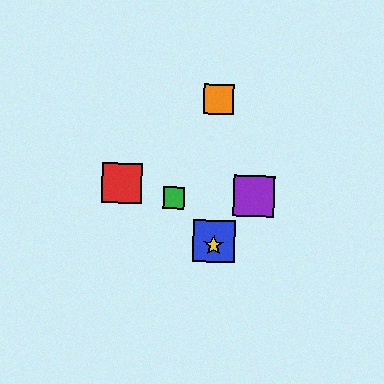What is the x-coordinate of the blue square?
The blue square is at x≈214.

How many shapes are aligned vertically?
3 shapes (the blue square, the yellow star, the orange square) are aligned vertically.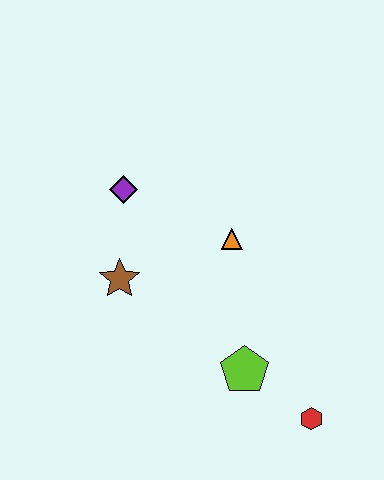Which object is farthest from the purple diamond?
The red hexagon is farthest from the purple diamond.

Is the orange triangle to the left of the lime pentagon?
Yes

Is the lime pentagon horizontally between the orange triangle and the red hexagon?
Yes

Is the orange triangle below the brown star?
No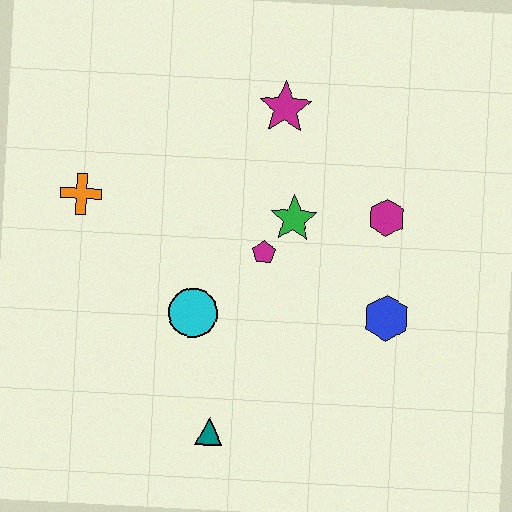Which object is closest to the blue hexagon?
The magenta hexagon is closest to the blue hexagon.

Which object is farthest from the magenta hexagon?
The orange cross is farthest from the magenta hexagon.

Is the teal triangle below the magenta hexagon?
Yes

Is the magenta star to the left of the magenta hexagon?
Yes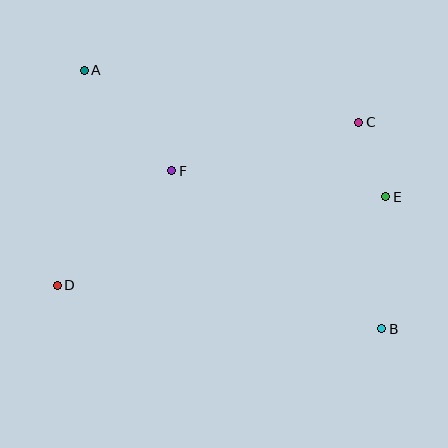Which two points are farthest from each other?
Points A and B are farthest from each other.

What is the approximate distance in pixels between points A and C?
The distance between A and C is approximately 279 pixels.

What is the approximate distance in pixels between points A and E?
The distance between A and E is approximately 327 pixels.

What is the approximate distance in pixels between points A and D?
The distance between A and D is approximately 217 pixels.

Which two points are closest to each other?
Points C and E are closest to each other.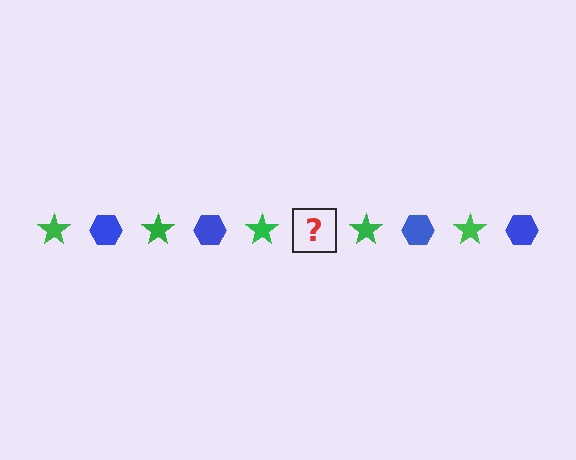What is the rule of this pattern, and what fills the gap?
The rule is that the pattern alternates between green star and blue hexagon. The gap should be filled with a blue hexagon.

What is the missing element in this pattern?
The missing element is a blue hexagon.